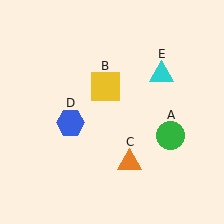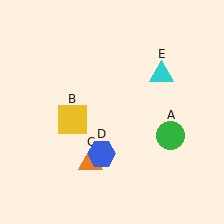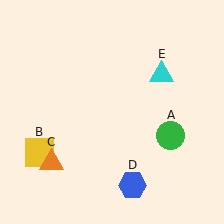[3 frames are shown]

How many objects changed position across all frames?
3 objects changed position: yellow square (object B), orange triangle (object C), blue hexagon (object D).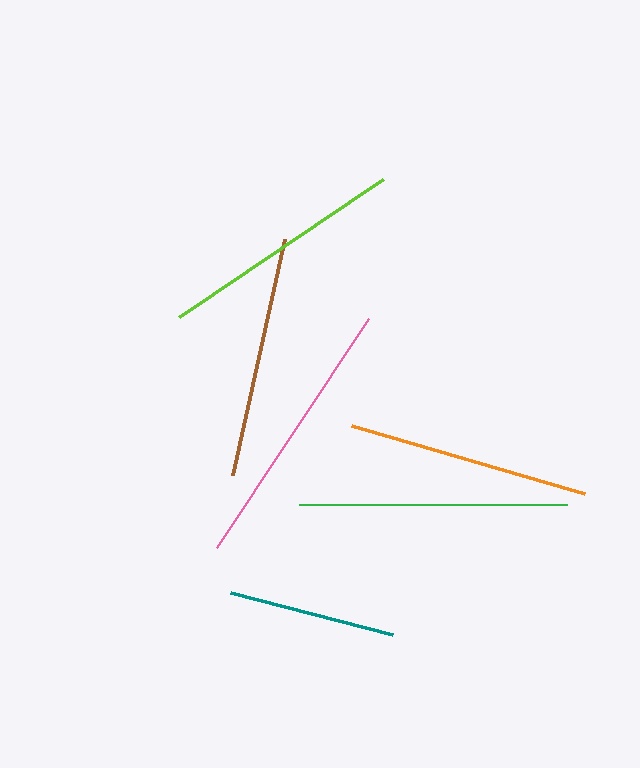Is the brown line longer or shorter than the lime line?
The lime line is longer than the brown line.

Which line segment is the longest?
The pink line is the longest at approximately 275 pixels.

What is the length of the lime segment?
The lime segment is approximately 246 pixels long.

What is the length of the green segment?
The green segment is approximately 268 pixels long.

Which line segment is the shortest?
The teal line is the shortest at approximately 168 pixels.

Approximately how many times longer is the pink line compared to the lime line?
The pink line is approximately 1.1 times the length of the lime line.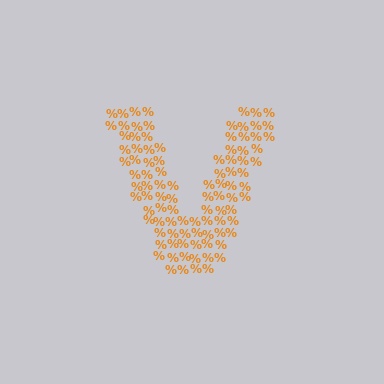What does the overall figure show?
The overall figure shows the letter V.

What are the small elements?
The small elements are percent signs.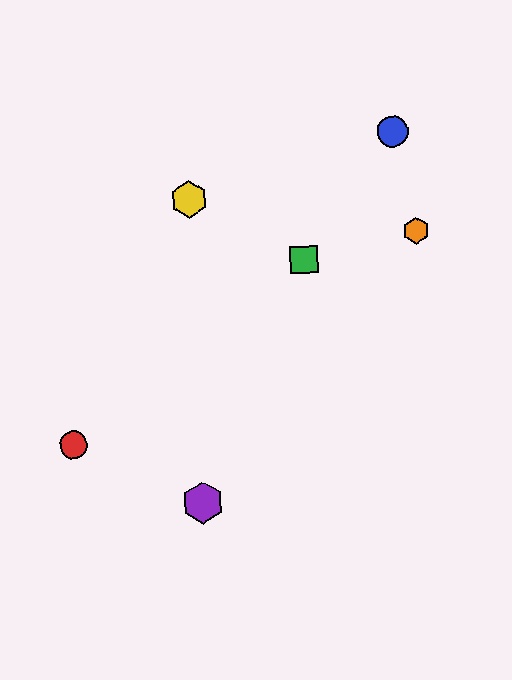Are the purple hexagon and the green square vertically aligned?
No, the purple hexagon is at x≈203 and the green square is at x≈304.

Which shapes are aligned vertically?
The yellow hexagon, the purple hexagon are aligned vertically.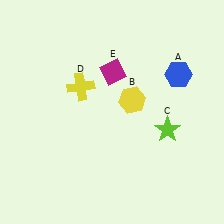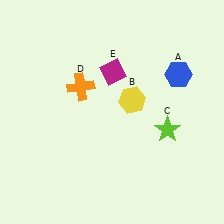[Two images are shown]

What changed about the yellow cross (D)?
In Image 1, D is yellow. In Image 2, it changed to orange.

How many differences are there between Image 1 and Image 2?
There is 1 difference between the two images.